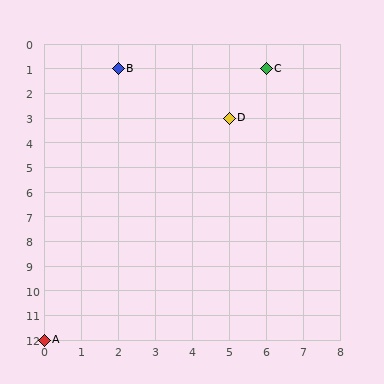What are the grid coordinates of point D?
Point D is at grid coordinates (5, 3).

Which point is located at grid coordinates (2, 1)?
Point B is at (2, 1).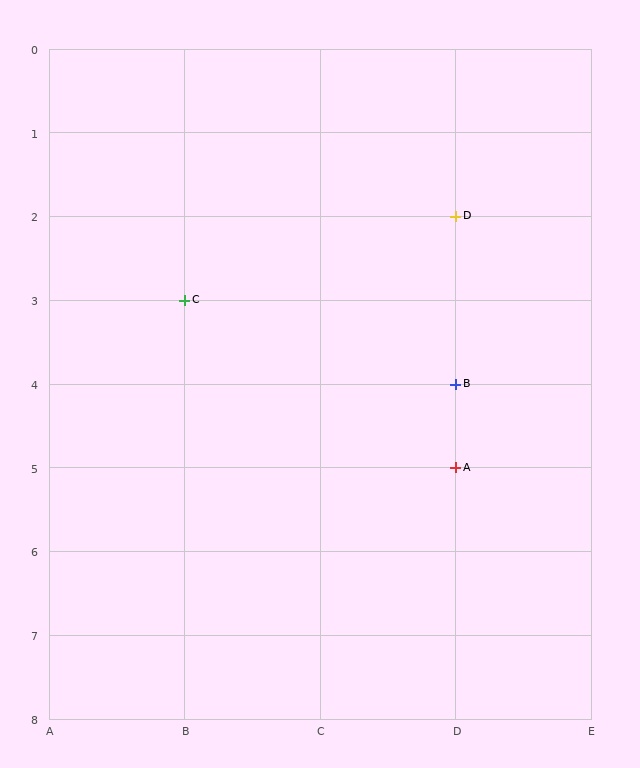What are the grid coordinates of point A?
Point A is at grid coordinates (D, 5).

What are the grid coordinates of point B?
Point B is at grid coordinates (D, 4).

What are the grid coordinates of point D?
Point D is at grid coordinates (D, 2).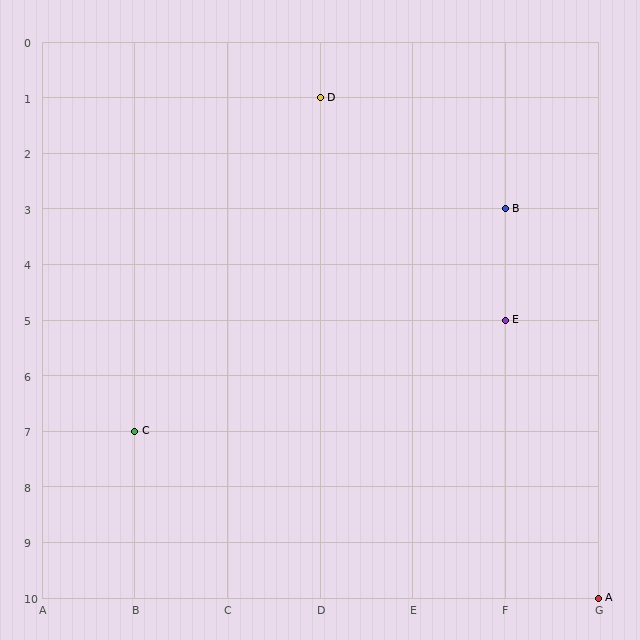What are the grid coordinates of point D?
Point D is at grid coordinates (D, 1).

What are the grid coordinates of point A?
Point A is at grid coordinates (G, 10).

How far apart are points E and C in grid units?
Points E and C are 4 columns and 2 rows apart (about 4.5 grid units diagonally).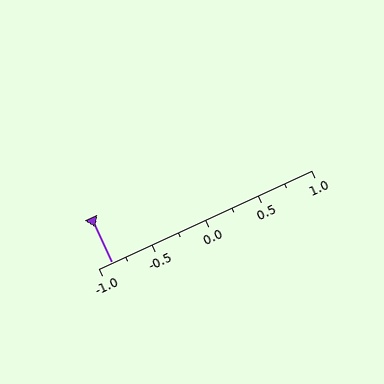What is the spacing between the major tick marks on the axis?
The major ticks are spaced 0.5 apart.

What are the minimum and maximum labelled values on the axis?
The axis runs from -1.0 to 1.0.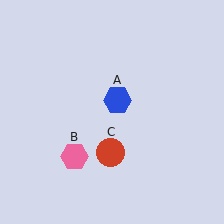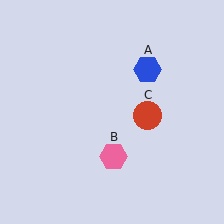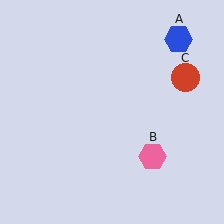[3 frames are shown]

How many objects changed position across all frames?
3 objects changed position: blue hexagon (object A), pink hexagon (object B), red circle (object C).